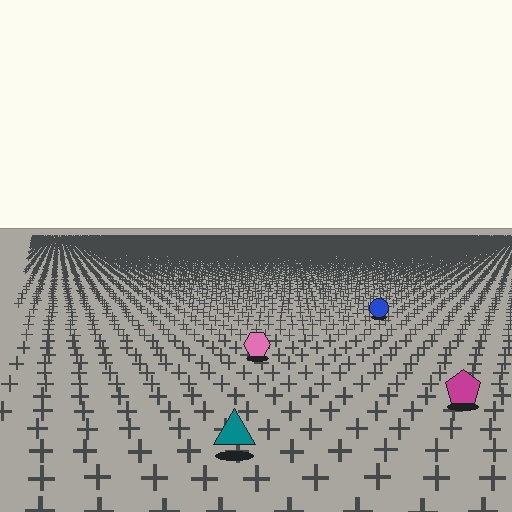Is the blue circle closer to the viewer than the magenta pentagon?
No. The magenta pentagon is closer — you can tell from the texture gradient: the ground texture is coarser near it.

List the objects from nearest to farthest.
From nearest to farthest: the teal triangle, the magenta pentagon, the pink hexagon, the blue circle.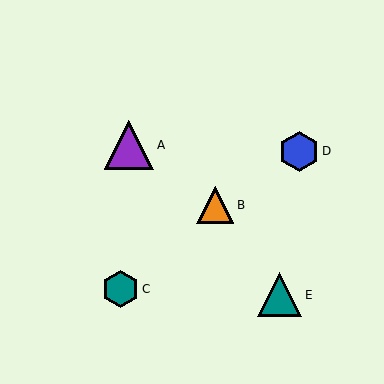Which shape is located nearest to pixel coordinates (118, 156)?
The purple triangle (labeled A) at (129, 145) is nearest to that location.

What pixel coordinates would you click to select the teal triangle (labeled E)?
Click at (280, 295) to select the teal triangle E.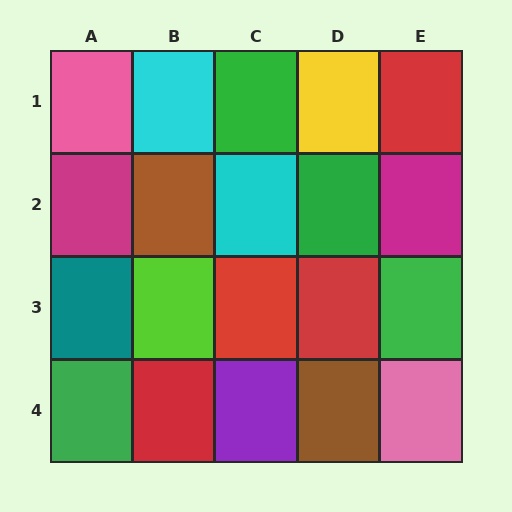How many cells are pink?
2 cells are pink.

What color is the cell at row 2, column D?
Green.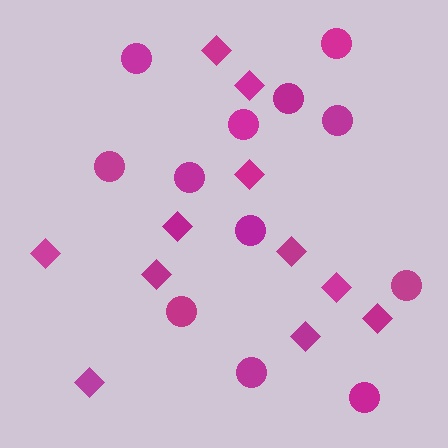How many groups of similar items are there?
There are 2 groups: one group of diamonds (11) and one group of circles (12).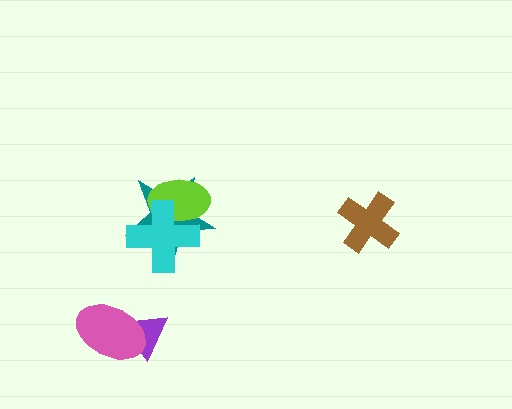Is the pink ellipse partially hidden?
No, no other shape covers it.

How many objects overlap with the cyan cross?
2 objects overlap with the cyan cross.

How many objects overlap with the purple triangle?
1 object overlaps with the purple triangle.